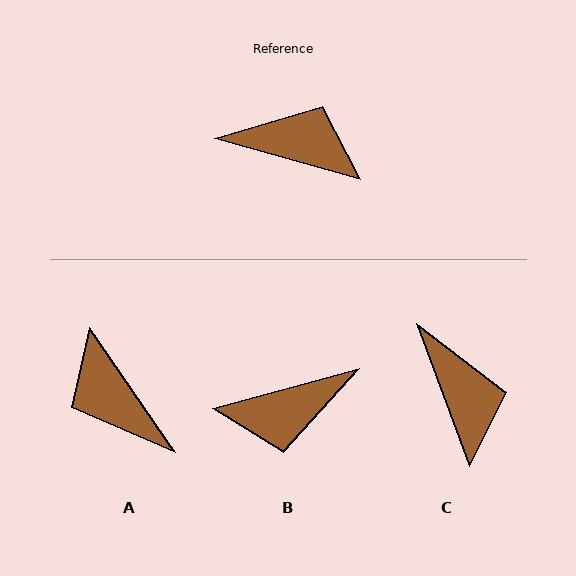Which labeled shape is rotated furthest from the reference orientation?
B, about 149 degrees away.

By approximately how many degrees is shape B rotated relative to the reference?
Approximately 149 degrees clockwise.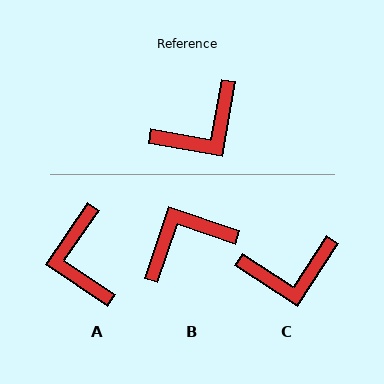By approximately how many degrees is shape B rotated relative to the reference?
Approximately 171 degrees counter-clockwise.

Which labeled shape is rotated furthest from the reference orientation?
B, about 171 degrees away.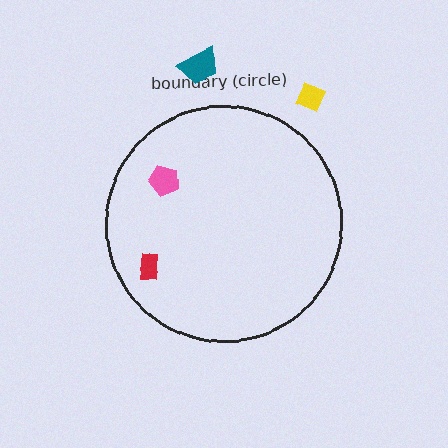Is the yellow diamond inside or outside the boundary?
Outside.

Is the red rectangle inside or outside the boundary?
Inside.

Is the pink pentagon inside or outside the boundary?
Inside.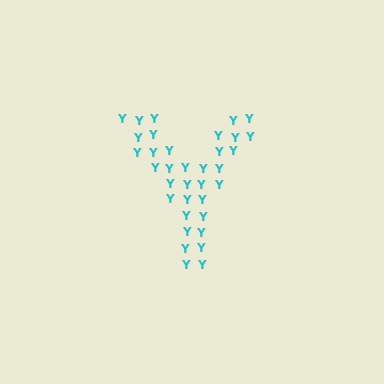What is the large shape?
The large shape is the letter Y.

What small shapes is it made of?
It is made of small letter Y's.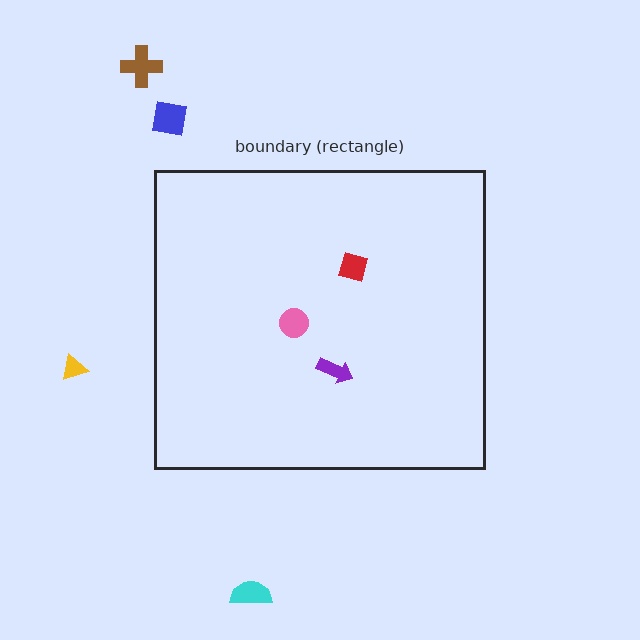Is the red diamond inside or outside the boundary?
Inside.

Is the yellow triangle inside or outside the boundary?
Outside.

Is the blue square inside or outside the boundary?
Outside.